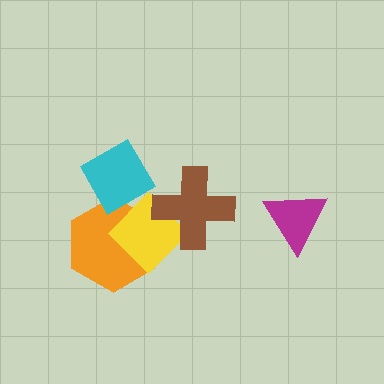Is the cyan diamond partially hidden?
No, no other shape covers it.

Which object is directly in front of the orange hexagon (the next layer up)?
The yellow diamond is directly in front of the orange hexagon.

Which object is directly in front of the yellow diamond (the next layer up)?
The cyan diamond is directly in front of the yellow diamond.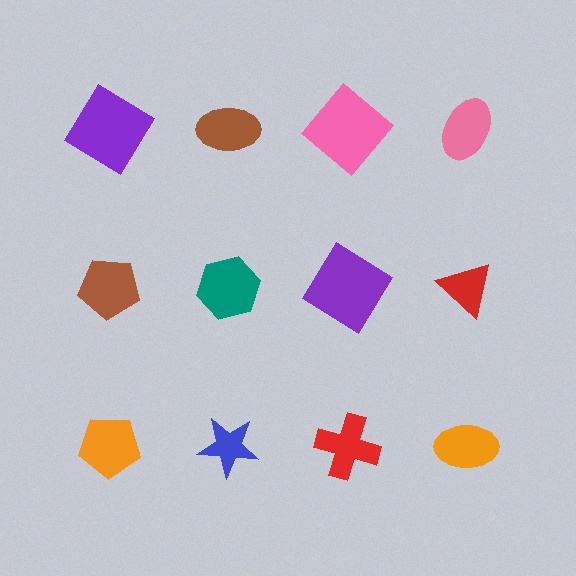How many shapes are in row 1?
4 shapes.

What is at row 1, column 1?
A purple diamond.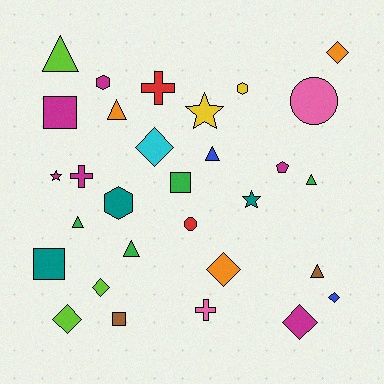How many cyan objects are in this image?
There is 1 cyan object.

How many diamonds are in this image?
There are 7 diamonds.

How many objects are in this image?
There are 30 objects.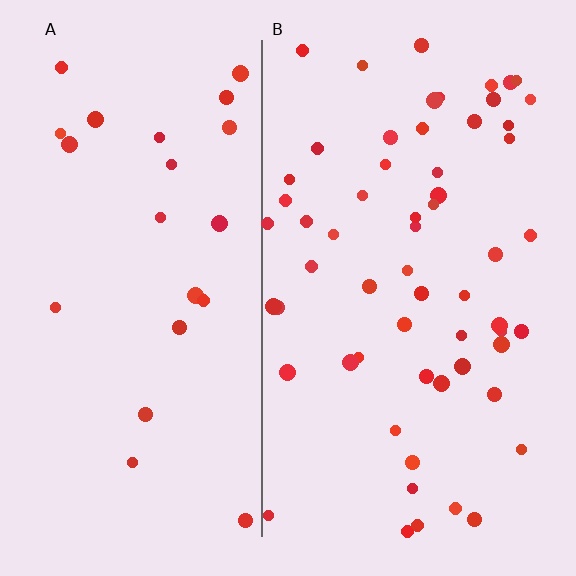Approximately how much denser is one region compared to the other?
Approximately 2.6× — region B over region A.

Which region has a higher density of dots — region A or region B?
B (the right).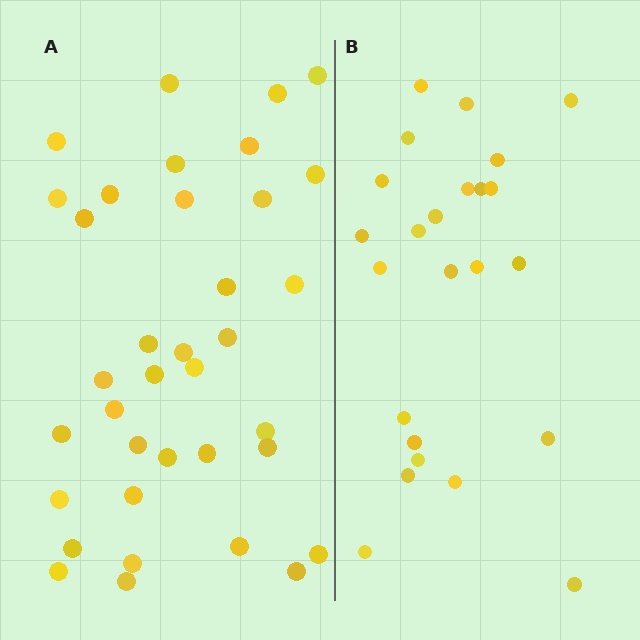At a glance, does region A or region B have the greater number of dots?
Region A (the left region) has more dots.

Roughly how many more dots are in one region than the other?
Region A has roughly 12 or so more dots than region B.